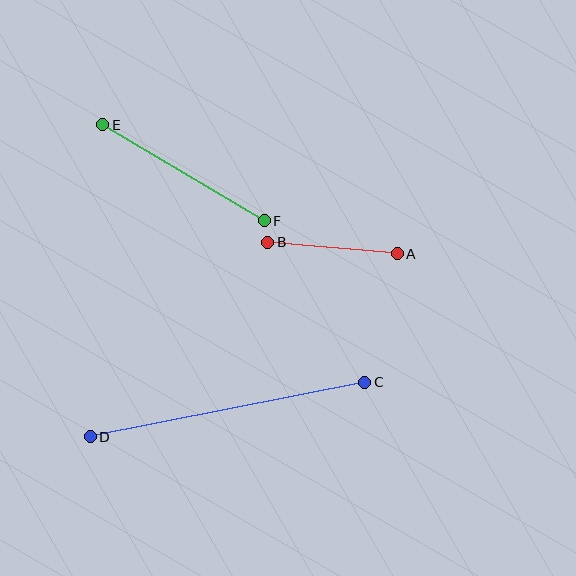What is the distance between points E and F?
The distance is approximately 188 pixels.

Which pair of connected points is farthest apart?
Points C and D are farthest apart.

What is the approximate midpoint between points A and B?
The midpoint is at approximately (332, 248) pixels.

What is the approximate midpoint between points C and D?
The midpoint is at approximately (228, 410) pixels.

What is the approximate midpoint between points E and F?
The midpoint is at approximately (183, 173) pixels.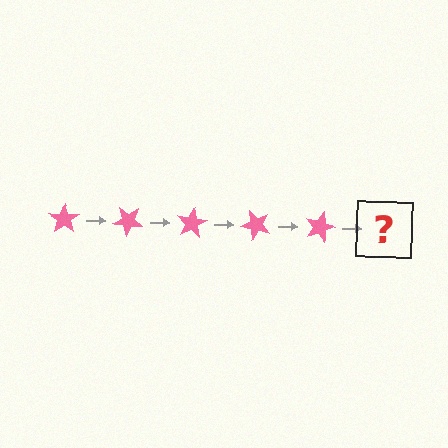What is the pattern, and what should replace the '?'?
The pattern is that the star rotates 40 degrees each step. The '?' should be a pink star rotated 200 degrees.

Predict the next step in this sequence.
The next step is a pink star rotated 200 degrees.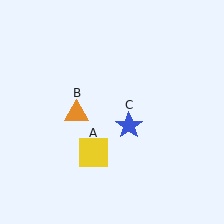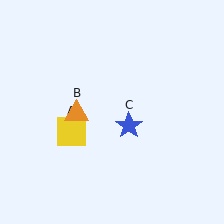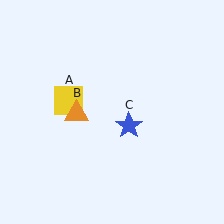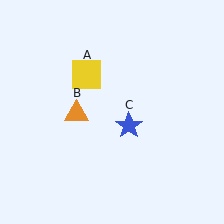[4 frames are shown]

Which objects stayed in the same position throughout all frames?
Orange triangle (object B) and blue star (object C) remained stationary.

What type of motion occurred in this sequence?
The yellow square (object A) rotated clockwise around the center of the scene.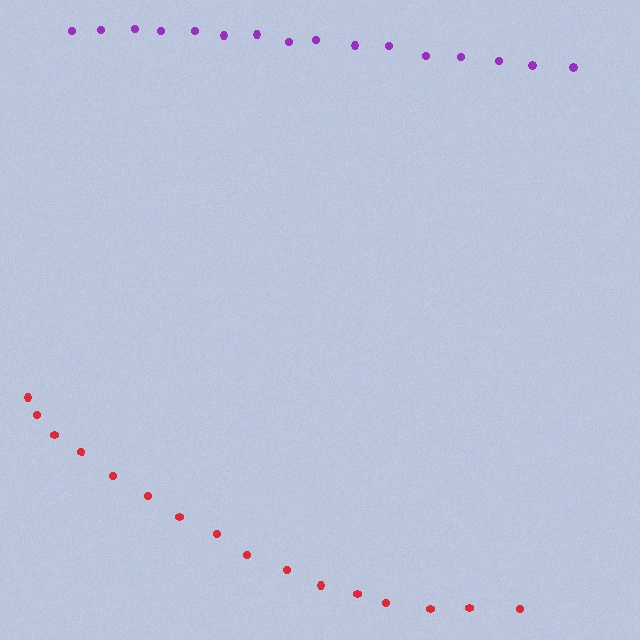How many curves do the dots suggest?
There are 2 distinct paths.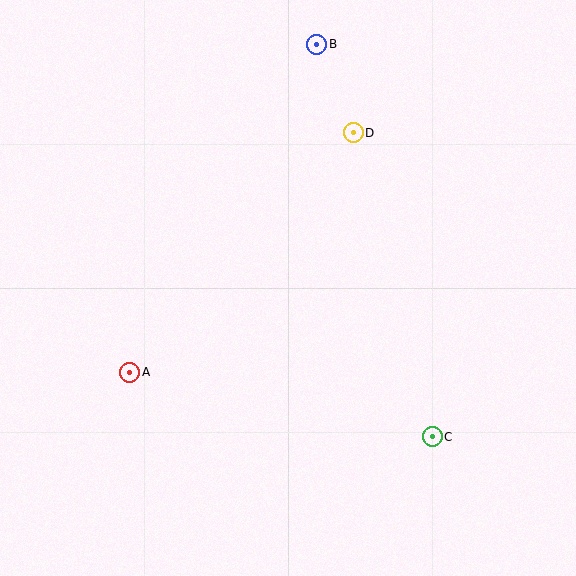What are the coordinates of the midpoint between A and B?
The midpoint between A and B is at (223, 208).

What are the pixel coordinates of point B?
Point B is at (317, 44).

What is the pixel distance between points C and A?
The distance between C and A is 310 pixels.